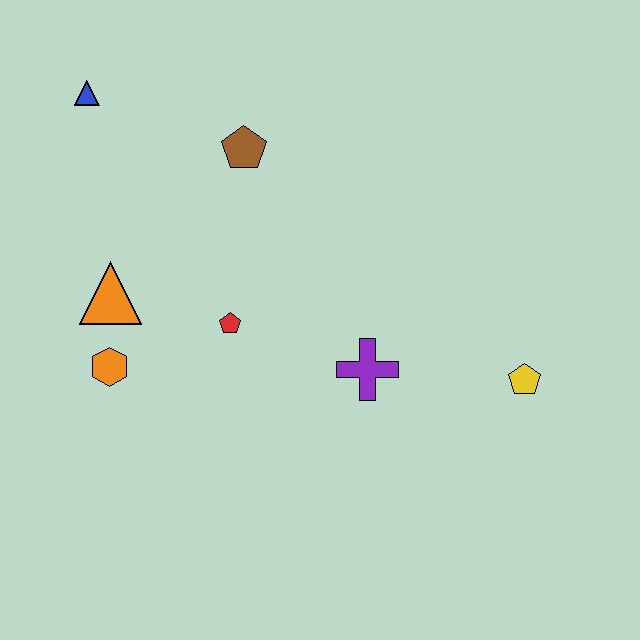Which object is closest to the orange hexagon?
The orange triangle is closest to the orange hexagon.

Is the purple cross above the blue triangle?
No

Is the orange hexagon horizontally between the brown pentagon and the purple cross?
No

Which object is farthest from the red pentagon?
The yellow pentagon is farthest from the red pentagon.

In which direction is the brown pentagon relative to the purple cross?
The brown pentagon is above the purple cross.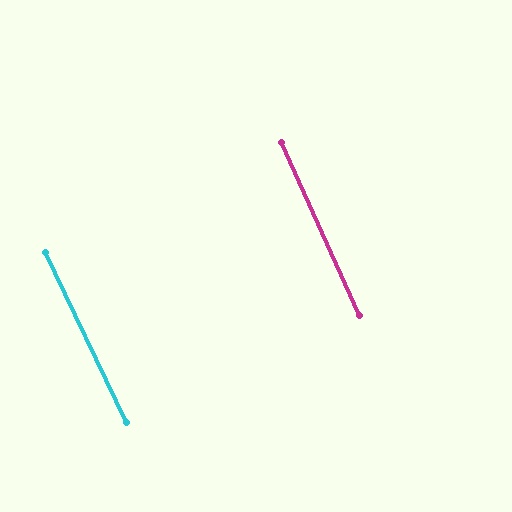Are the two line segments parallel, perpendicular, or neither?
Parallel — their directions differ by only 1.1°.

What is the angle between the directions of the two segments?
Approximately 1 degree.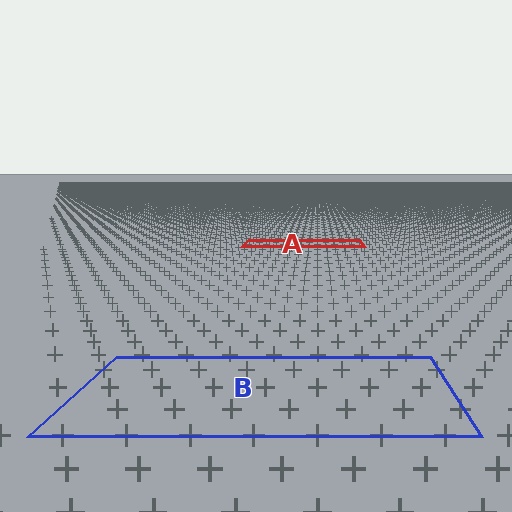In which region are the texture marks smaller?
The texture marks are smaller in region A, because it is farther away.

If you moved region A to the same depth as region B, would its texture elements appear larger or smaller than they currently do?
They would appear larger. At a closer depth, the same texture elements are projected at a bigger on-screen size.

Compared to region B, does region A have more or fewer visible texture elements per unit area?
Region A has more texture elements per unit area — they are packed more densely because it is farther away.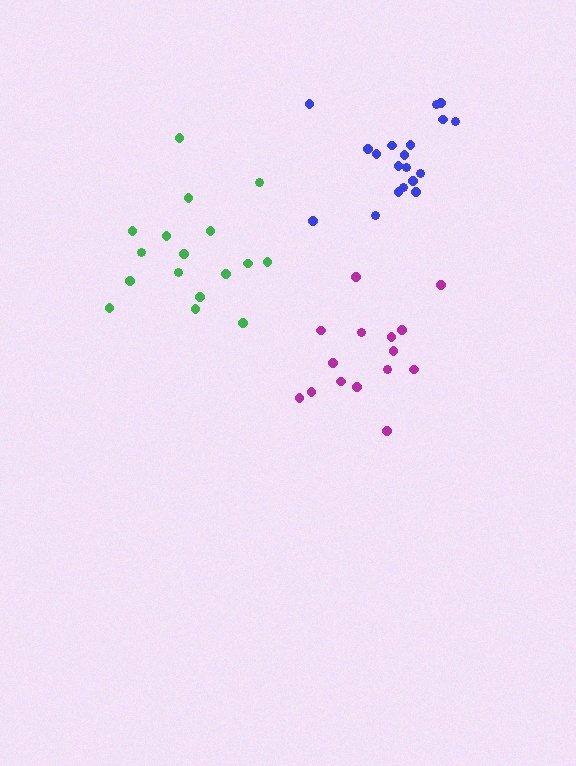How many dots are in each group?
Group 1: 17 dots, Group 2: 15 dots, Group 3: 19 dots (51 total).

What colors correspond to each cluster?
The clusters are colored: green, magenta, blue.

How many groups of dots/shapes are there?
There are 3 groups.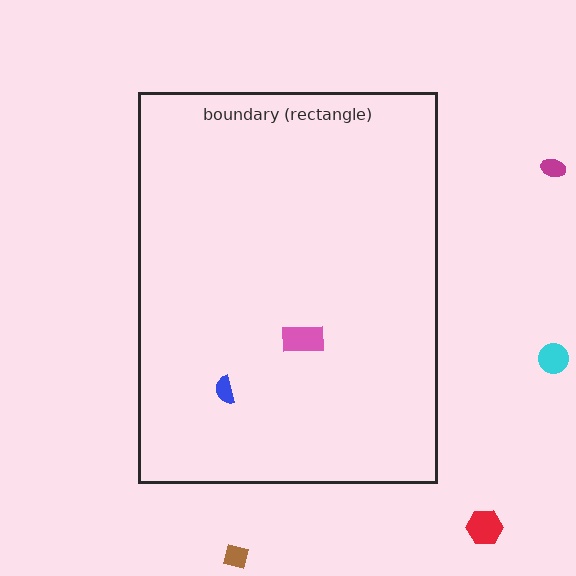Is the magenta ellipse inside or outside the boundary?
Outside.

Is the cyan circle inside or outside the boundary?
Outside.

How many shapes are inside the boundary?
2 inside, 4 outside.